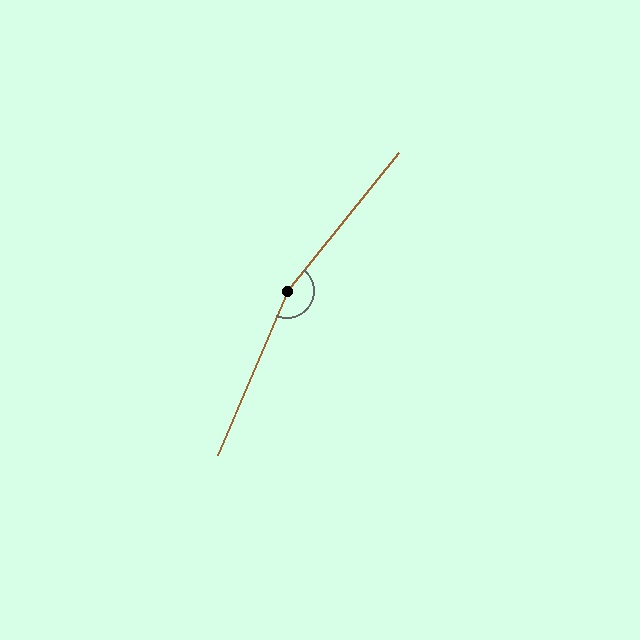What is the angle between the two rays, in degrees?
Approximately 164 degrees.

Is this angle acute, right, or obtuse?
It is obtuse.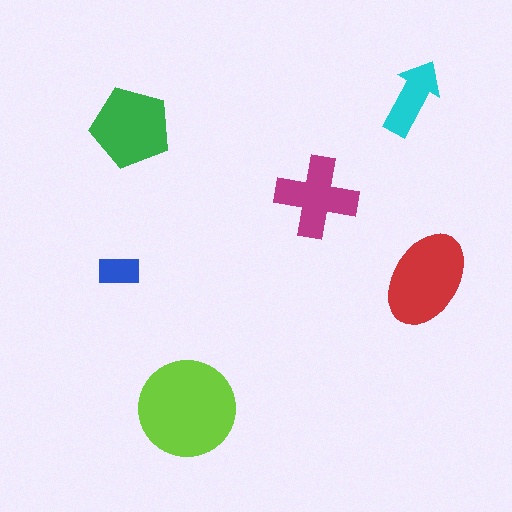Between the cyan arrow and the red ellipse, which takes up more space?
The red ellipse.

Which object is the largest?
The lime circle.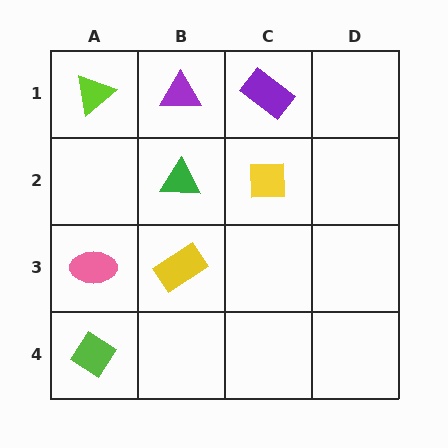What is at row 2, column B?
A green triangle.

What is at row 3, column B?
A yellow rectangle.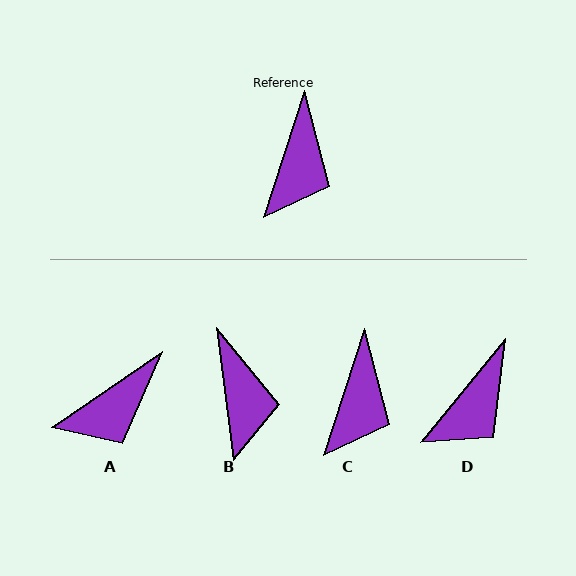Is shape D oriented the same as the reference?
No, it is off by about 22 degrees.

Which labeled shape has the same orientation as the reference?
C.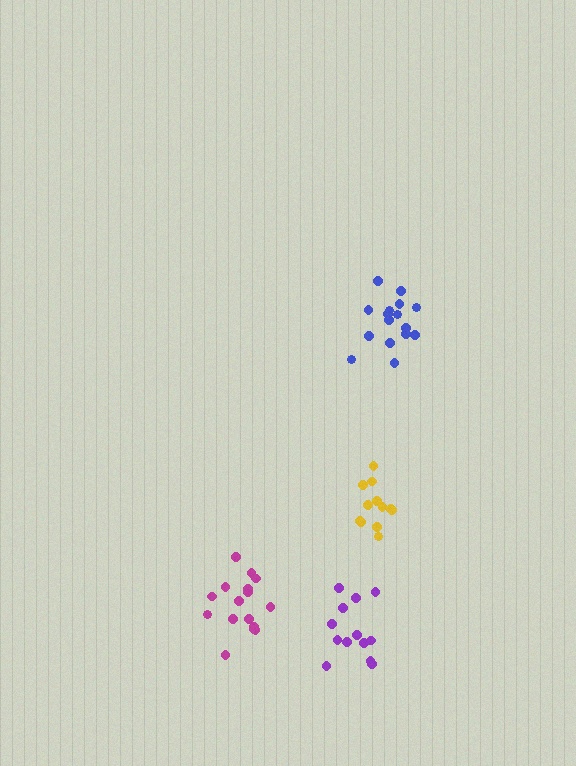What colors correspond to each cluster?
The clusters are colored: blue, yellow, purple, magenta.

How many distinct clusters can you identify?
There are 4 distinct clusters.